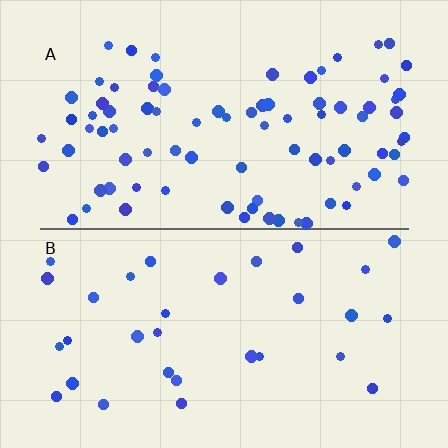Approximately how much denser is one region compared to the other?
Approximately 2.6× — region A over region B.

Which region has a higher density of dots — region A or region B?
A (the top).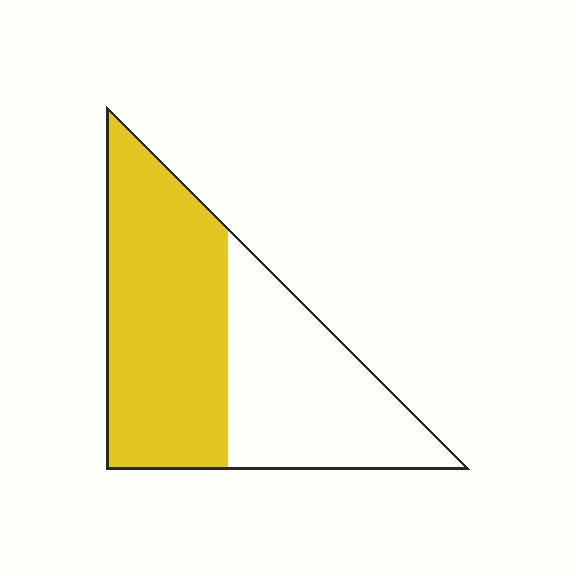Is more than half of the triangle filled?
Yes.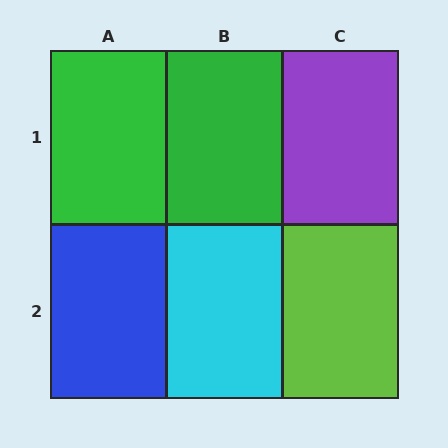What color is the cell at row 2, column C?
Lime.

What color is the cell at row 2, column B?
Cyan.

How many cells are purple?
1 cell is purple.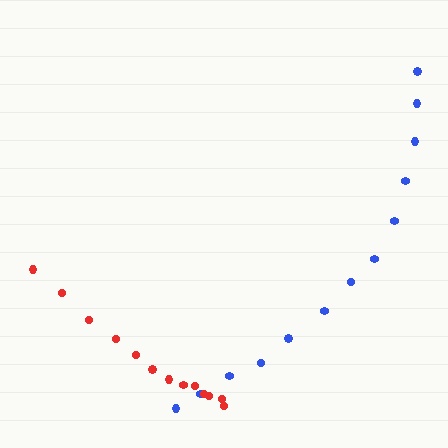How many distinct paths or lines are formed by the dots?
There are 2 distinct paths.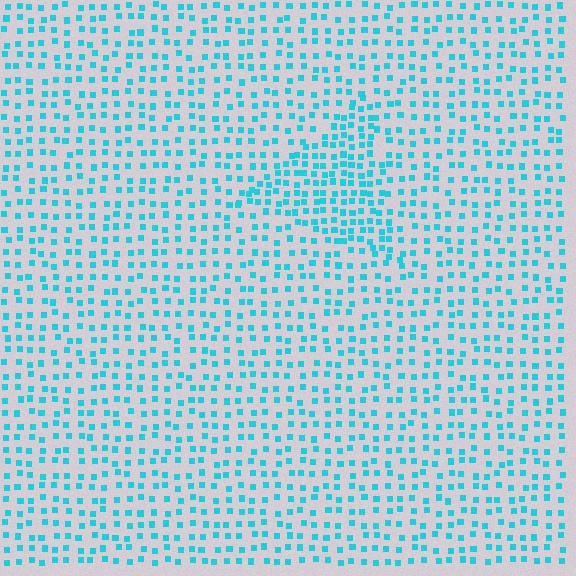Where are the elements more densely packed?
The elements are more densely packed inside the triangle boundary.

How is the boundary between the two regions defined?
The boundary is defined by a change in element density (approximately 1.7x ratio). All elements are the same color, size, and shape.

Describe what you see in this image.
The image contains small cyan elements arranged at two different densities. A triangle-shaped region is visible where the elements are more densely packed than the surrounding area.